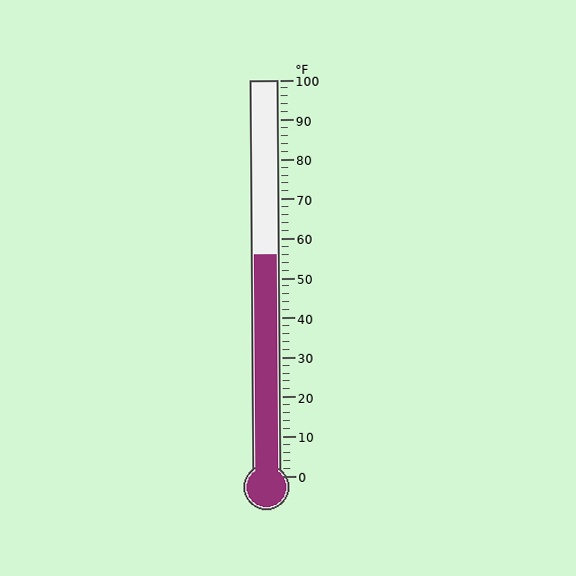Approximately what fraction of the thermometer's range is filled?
The thermometer is filled to approximately 55% of its range.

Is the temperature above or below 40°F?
The temperature is above 40°F.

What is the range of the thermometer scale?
The thermometer scale ranges from 0°F to 100°F.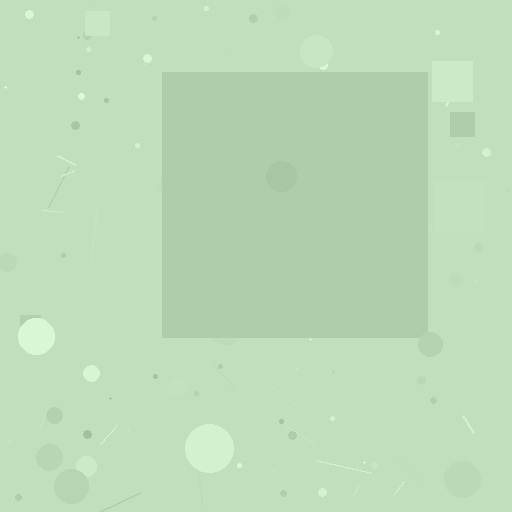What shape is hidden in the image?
A square is hidden in the image.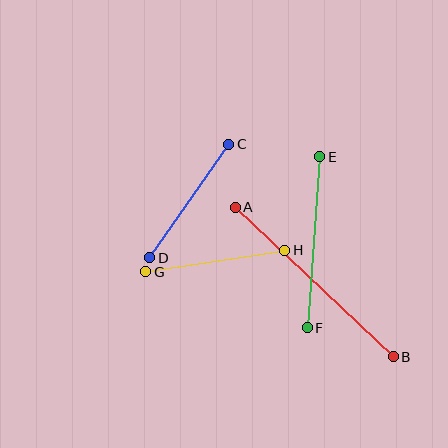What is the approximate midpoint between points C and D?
The midpoint is at approximately (189, 201) pixels.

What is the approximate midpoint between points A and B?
The midpoint is at approximately (314, 282) pixels.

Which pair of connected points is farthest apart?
Points A and B are farthest apart.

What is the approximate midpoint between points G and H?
The midpoint is at approximately (215, 261) pixels.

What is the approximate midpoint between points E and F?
The midpoint is at approximately (313, 242) pixels.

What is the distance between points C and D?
The distance is approximately 138 pixels.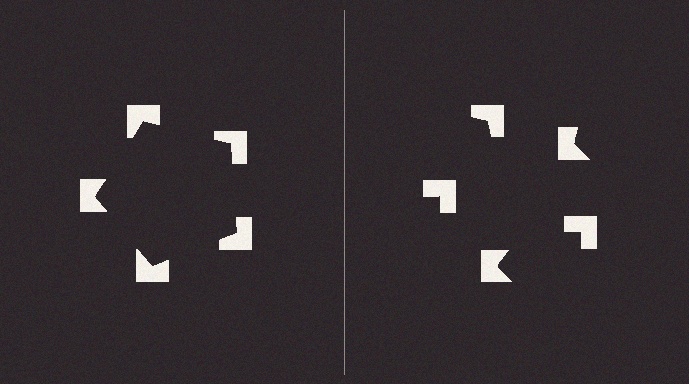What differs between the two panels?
The notched squares are positioned identically on both sides; only the wedge orientations differ. On the left they align to a pentagon; on the right they are misaligned.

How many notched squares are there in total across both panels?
10 — 5 on each side.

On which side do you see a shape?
An illusory pentagon appears on the left side. On the right side the wedge cuts are rotated, so no coherent shape forms.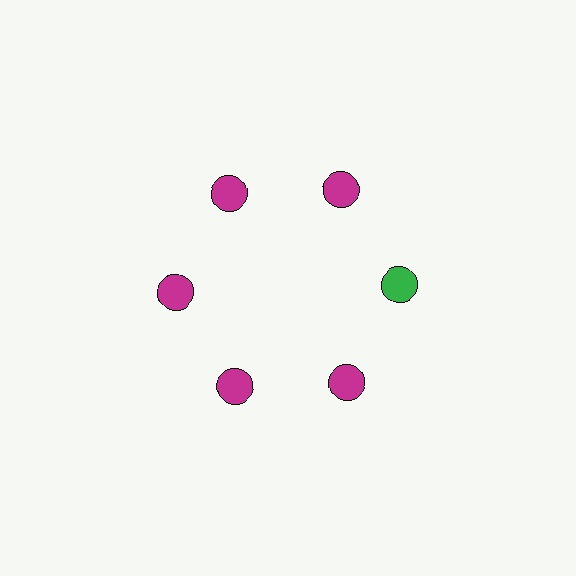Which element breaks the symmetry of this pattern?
The green circle at roughly the 3 o'clock position breaks the symmetry. All other shapes are magenta circles.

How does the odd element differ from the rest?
It has a different color: green instead of magenta.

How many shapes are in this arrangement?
There are 6 shapes arranged in a ring pattern.